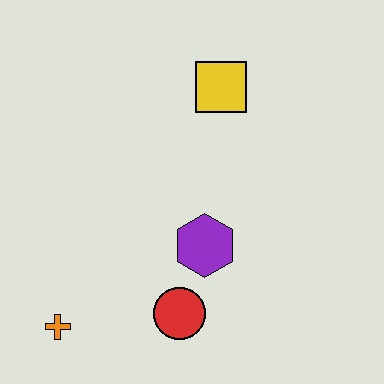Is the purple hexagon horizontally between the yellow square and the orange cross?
Yes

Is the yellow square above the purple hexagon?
Yes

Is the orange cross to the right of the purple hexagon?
No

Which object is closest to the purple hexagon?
The red circle is closest to the purple hexagon.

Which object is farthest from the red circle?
The yellow square is farthest from the red circle.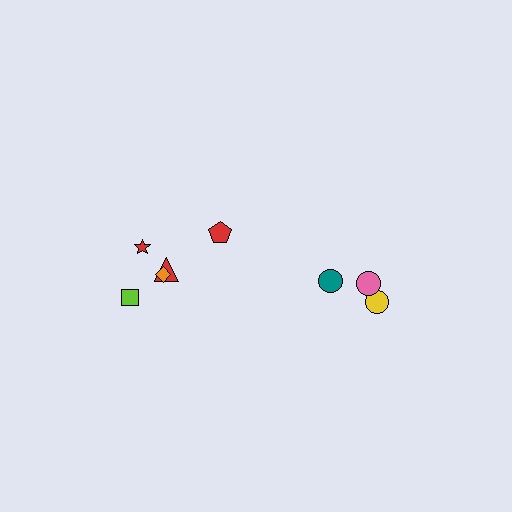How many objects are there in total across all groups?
There are 8 objects.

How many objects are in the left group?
There are 5 objects.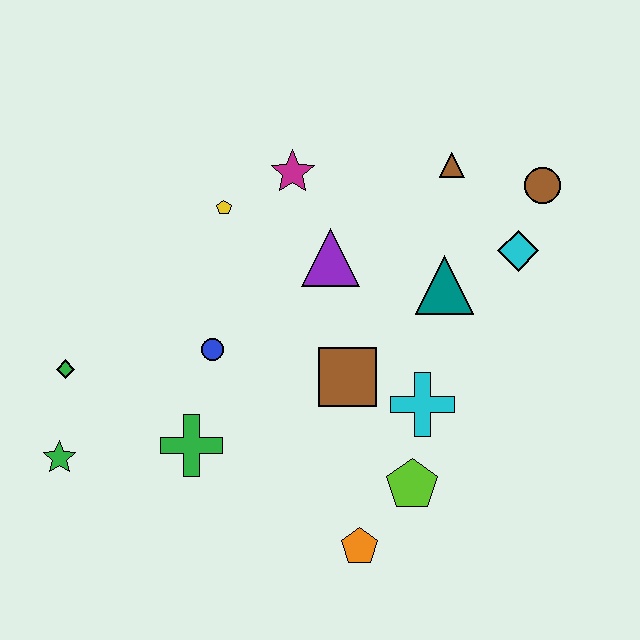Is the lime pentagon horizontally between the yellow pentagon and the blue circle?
No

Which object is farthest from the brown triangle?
The green star is farthest from the brown triangle.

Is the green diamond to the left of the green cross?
Yes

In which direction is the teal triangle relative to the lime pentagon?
The teal triangle is above the lime pentagon.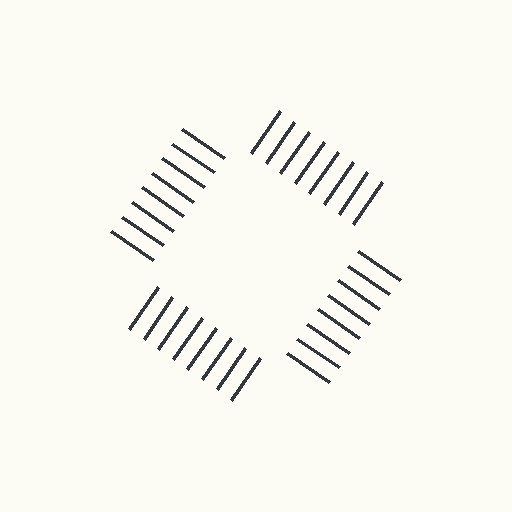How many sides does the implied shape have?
4 sides — the line-ends trace a square.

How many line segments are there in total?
32 — 8 along each of the 4 edges.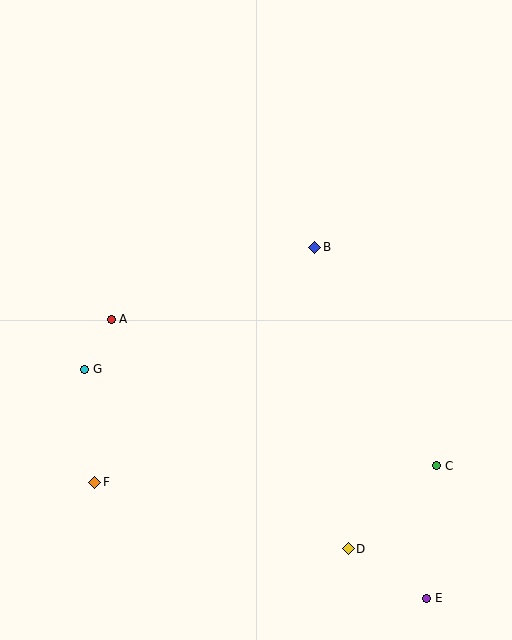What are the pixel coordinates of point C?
Point C is at (437, 466).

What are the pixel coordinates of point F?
Point F is at (95, 482).